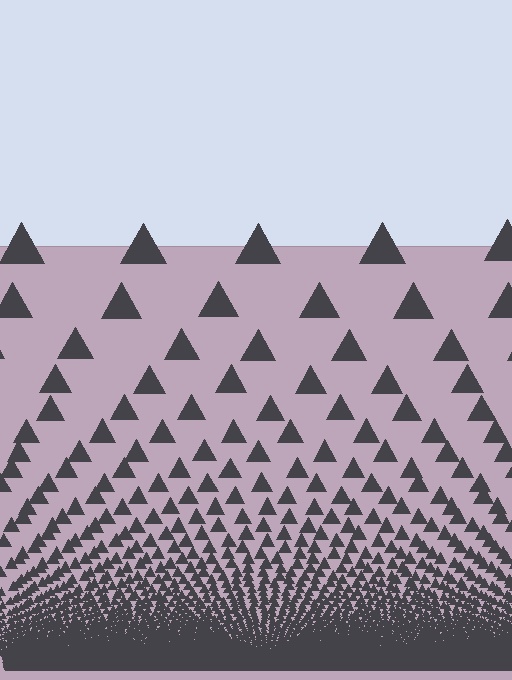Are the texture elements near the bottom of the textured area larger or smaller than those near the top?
Smaller. The gradient is inverted — elements near the bottom are smaller and denser.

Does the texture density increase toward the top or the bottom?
Density increases toward the bottom.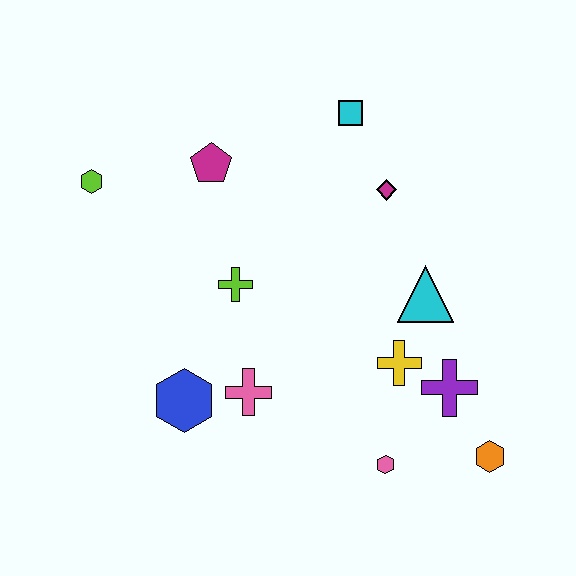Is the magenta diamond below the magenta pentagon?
Yes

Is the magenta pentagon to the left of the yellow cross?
Yes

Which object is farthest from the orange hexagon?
The lime hexagon is farthest from the orange hexagon.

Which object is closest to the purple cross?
The yellow cross is closest to the purple cross.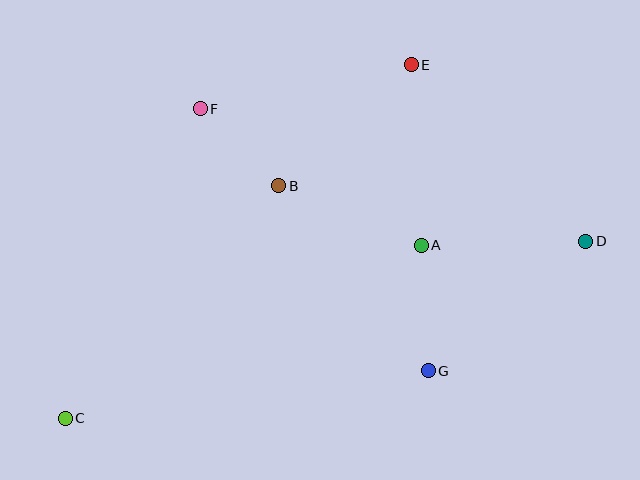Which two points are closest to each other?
Points B and F are closest to each other.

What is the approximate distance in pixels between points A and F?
The distance between A and F is approximately 260 pixels.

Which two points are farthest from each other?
Points C and D are farthest from each other.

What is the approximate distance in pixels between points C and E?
The distance between C and E is approximately 494 pixels.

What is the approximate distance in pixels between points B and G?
The distance between B and G is approximately 238 pixels.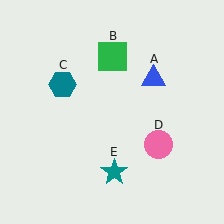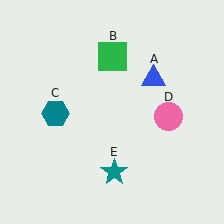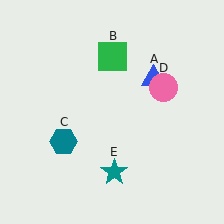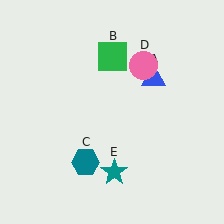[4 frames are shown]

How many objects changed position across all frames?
2 objects changed position: teal hexagon (object C), pink circle (object D).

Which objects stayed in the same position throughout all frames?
Blue triangle (object A) and green square (object B) and teal star (object E) remained stationary.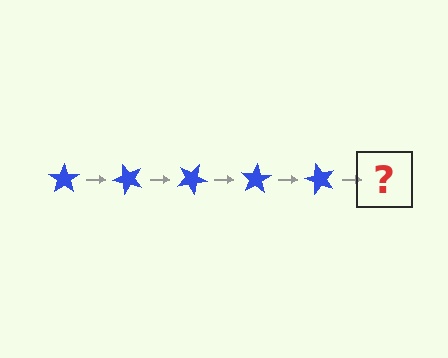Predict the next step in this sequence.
The next step is a blue star rotated 250 degrees.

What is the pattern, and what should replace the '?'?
The pattern is that the star rotates 50 degrees each step. The '?' should be a blue star rotated 250 degrees.